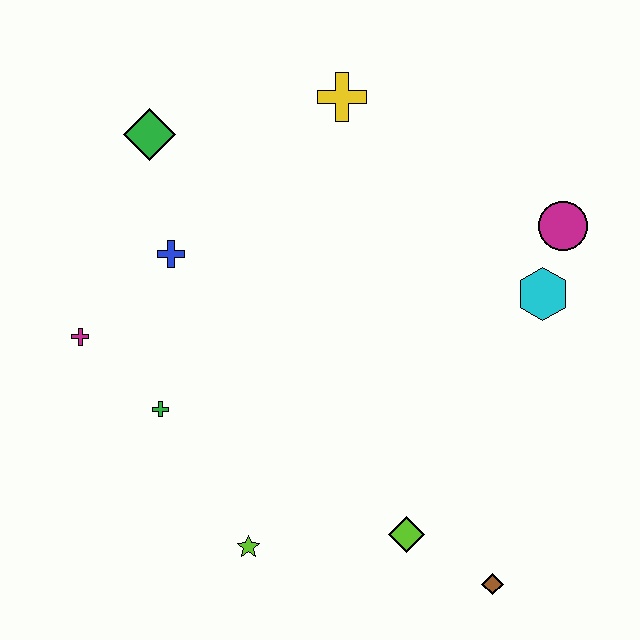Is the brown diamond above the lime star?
No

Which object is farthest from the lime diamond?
The green diamond is farthest from the lime diamond.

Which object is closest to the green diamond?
The blue cross is closest to the green diamond.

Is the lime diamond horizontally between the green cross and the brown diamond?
Yes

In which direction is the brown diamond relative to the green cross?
The brown diamond is to the right of the green cross.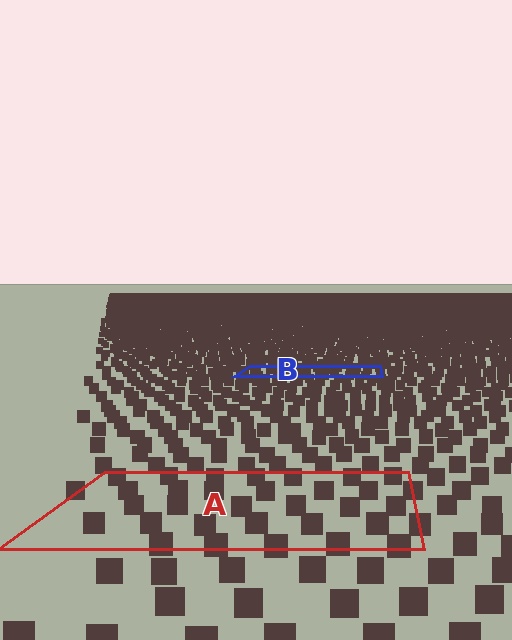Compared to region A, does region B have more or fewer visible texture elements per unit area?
Region B has more texture elements per unit area — they are packed more densely because it is farther away.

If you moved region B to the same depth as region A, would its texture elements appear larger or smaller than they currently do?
They would appear larger. At a closer depth, the same texture elements are projected at a bigger on-screen size.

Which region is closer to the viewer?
Region A is closer. The texture elements there are larger and more spread out.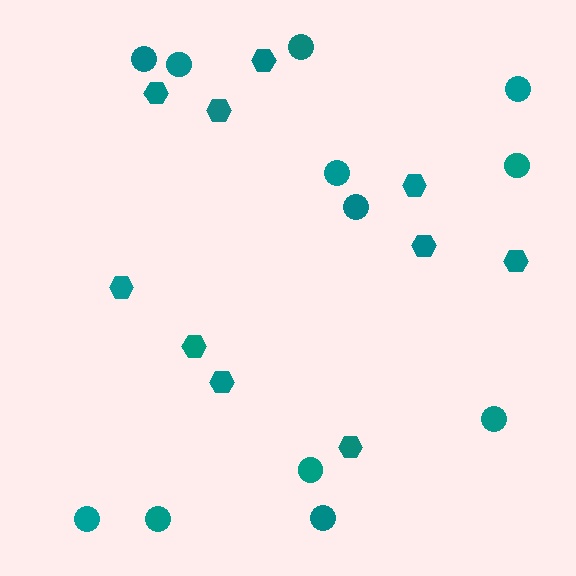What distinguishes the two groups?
There are 2 groups: one group of hexagons (10) and one group of circles (12).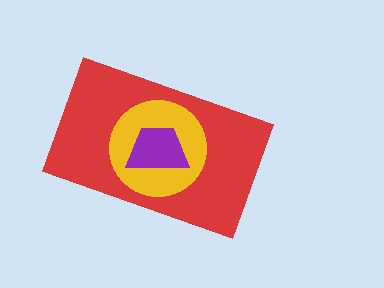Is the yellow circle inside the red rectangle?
Yes.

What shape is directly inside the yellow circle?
The purple trapezoid.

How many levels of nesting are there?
3.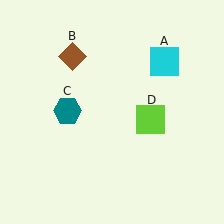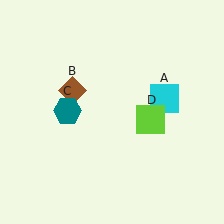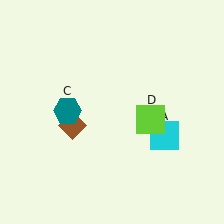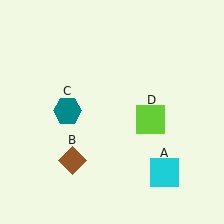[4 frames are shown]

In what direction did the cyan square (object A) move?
The cyan square (object A) moved down.